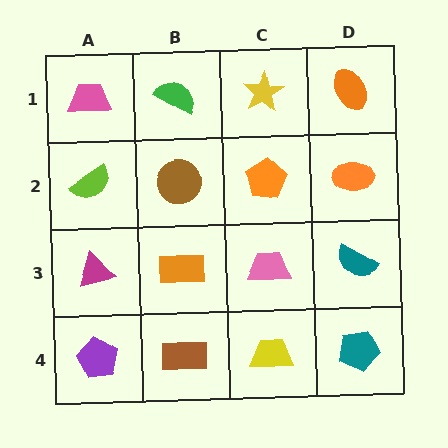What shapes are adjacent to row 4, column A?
A magenta triangle (row 3, column A), a brown rectangle (row 4, column B).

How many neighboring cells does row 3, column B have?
4.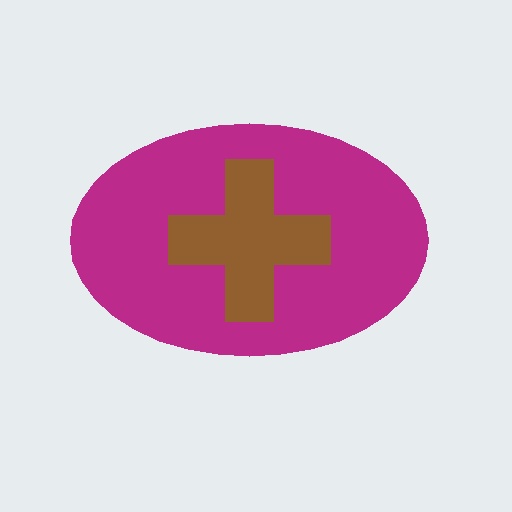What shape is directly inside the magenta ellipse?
The brown cross.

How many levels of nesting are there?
2.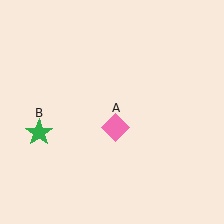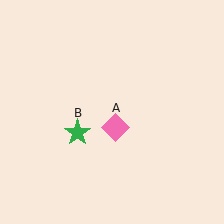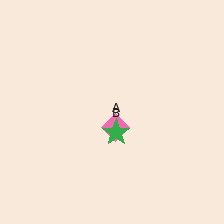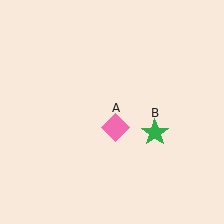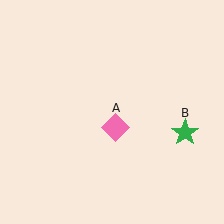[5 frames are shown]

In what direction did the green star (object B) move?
The green star (object B) moved right.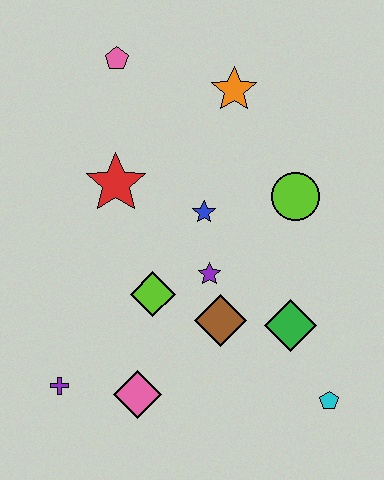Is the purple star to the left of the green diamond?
Yes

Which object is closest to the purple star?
The brown diamond is closest to the purple star.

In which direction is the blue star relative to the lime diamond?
The blue star is above the lime diamond.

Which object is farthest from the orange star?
The purple cross is farthest from the orange star.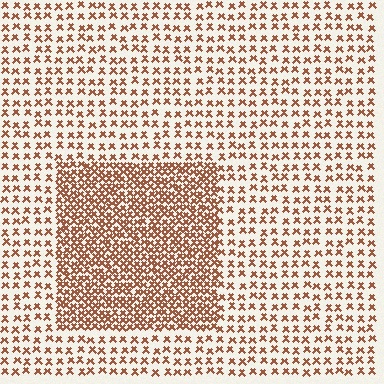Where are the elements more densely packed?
The elements are more densely packed inside the rectangle boundary.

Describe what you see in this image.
The image contains small brown elements arranged at two different densities. A rectangle-shaped region is visible where the elements are more densely packed than the surrounding area.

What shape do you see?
I see a rectangle.